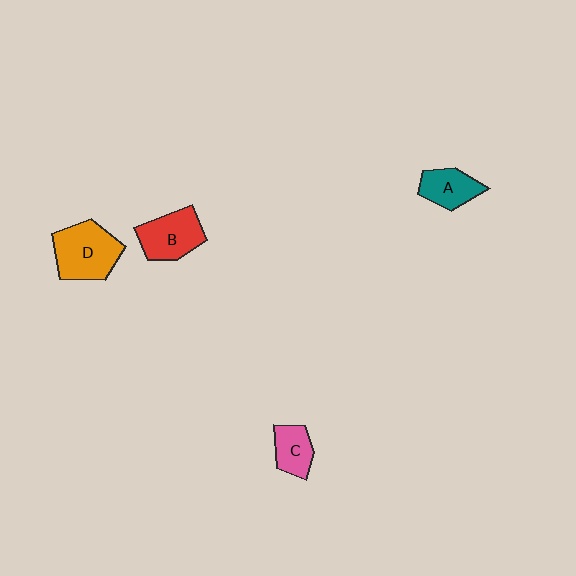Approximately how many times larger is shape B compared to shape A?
Approximately 1.3 times.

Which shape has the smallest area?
Shape C (pink).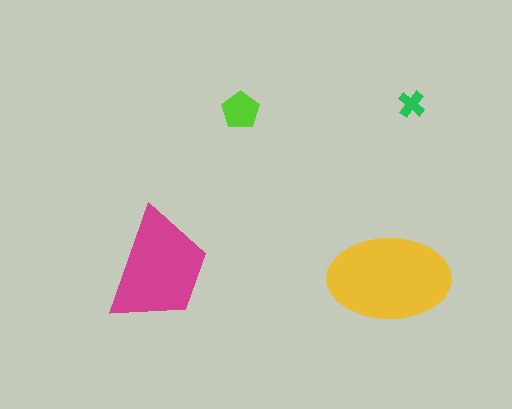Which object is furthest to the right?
The green cross is rightmost.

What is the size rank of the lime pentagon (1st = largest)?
3rd.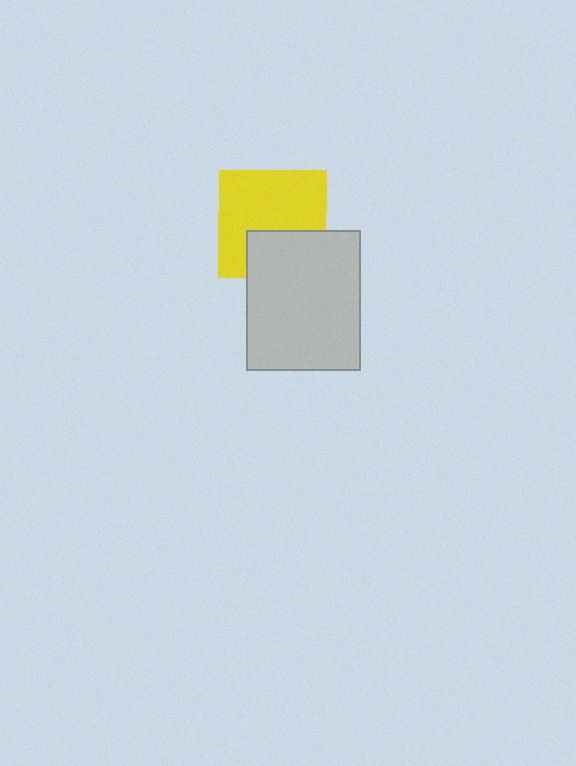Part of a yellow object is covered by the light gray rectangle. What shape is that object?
It is a square.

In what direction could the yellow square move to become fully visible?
The yellow square could move up. That would shift it out from behind the light gray rectangle entirely.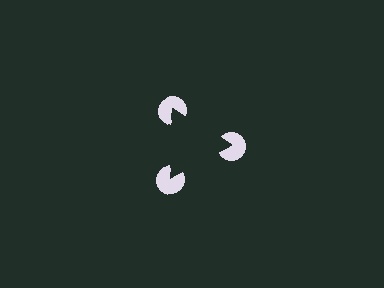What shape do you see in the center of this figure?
An illusory triangle — its edges are inferred from the aligned wedge cuts in the pac-man discs, not physically drawn.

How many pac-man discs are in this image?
There are 3 — one at each vertex of the illusory triangle.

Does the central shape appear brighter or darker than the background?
It typically appears slightly darker than the background, even though no actual brightness change is drawn.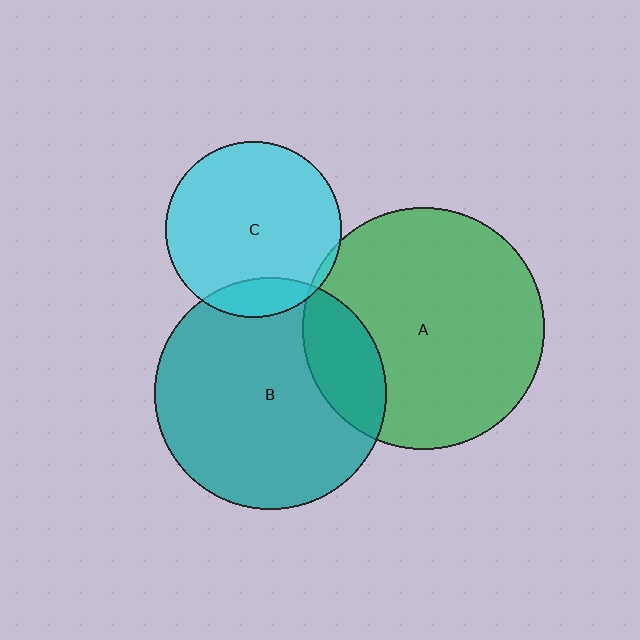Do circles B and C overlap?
Yes.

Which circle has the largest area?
Circle A (green).